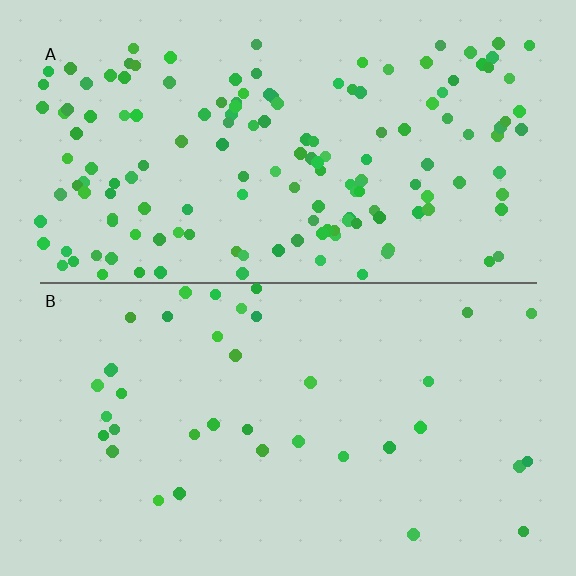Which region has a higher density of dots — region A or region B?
A (the top).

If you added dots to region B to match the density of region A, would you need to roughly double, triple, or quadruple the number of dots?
Approximately quadruple.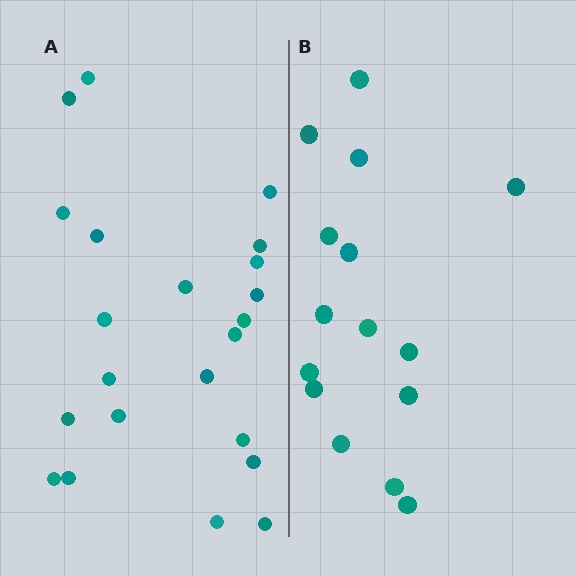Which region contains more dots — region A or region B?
Region A (the left region) has more dots.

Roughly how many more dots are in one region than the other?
Region A has roughly 8 or so more dots than region B.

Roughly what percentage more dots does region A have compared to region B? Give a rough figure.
About 45% more.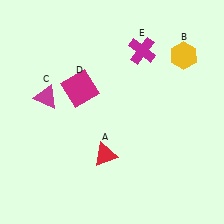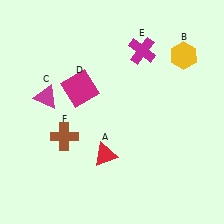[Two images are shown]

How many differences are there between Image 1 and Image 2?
There is 1 difference between the two images.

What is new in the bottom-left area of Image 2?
A brown cross (F) was added in the bottom-left area of Image 2.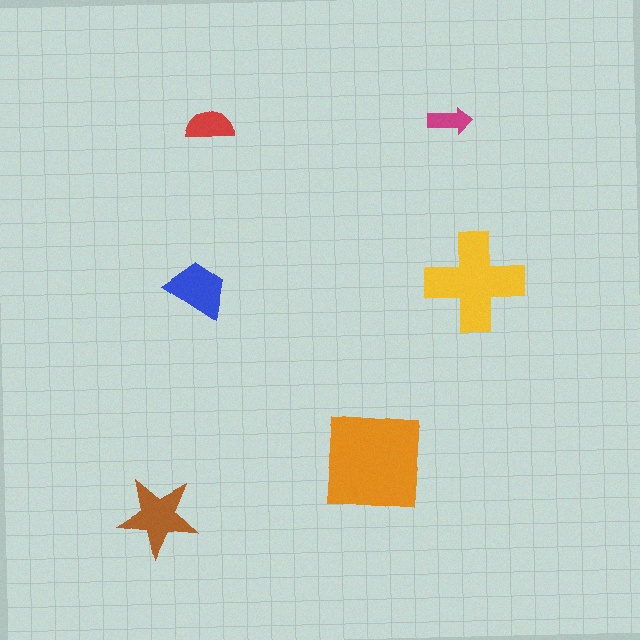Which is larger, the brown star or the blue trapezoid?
The brown star.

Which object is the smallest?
The magenta arrow.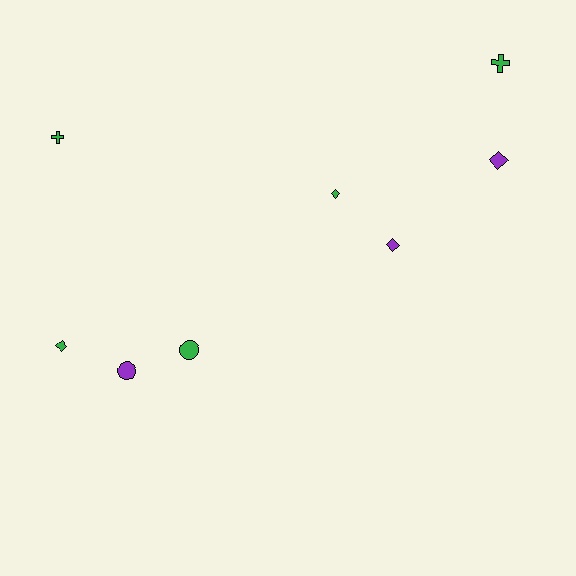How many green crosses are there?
There are 2 green crosses.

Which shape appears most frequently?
Diamond, with 4 objects.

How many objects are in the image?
There are 8 objects.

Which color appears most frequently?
Green, with 5 objects.